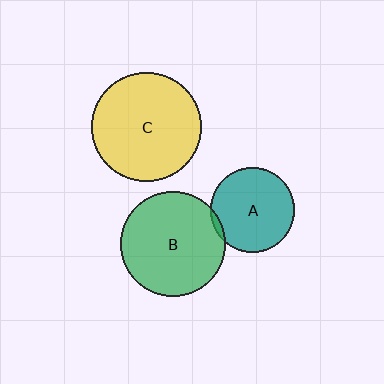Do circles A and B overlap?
Yes.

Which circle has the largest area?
Circle C (yellow).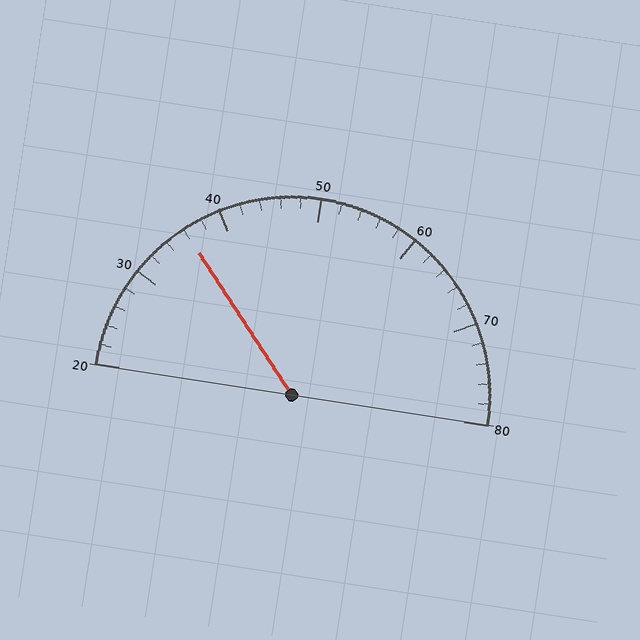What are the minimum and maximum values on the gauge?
The gauge ranges from 20 to 80.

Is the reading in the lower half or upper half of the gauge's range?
The reading is in the lower half of the range (20 to 80).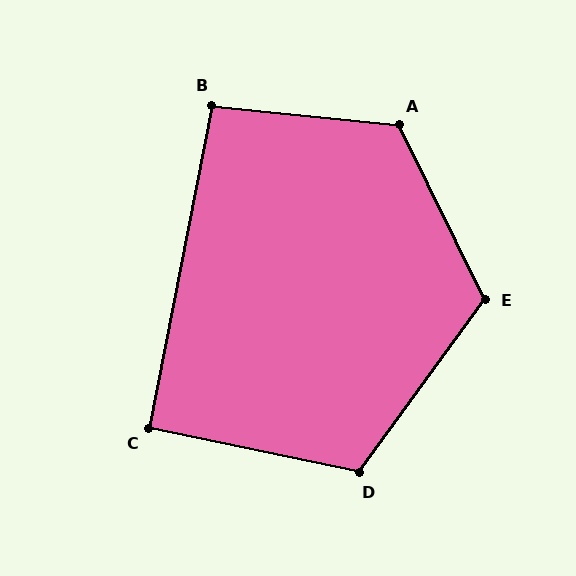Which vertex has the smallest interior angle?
C, at approximately 91 degrees.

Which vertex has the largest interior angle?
A, at approximately 122 degrees.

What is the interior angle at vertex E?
Approximately 118 degrees (obtuse).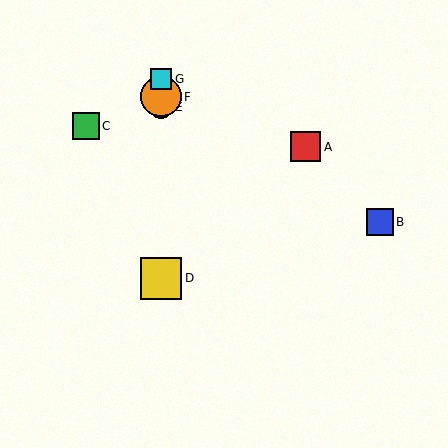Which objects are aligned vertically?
Objects D, E, F, G are aligned vertically.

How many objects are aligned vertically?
4 objects (D, E, F, G) are aligned vertically.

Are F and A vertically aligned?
No, F is at x≈161 and A is at x≈305.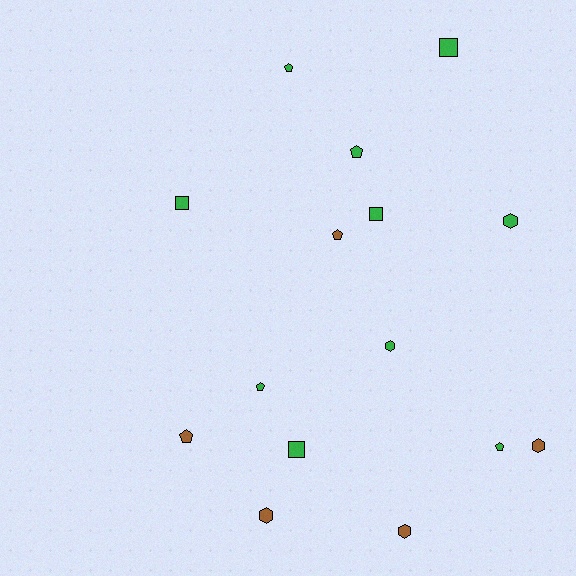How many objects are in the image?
There are 15 objects.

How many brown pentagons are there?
There are 2 brown pentagons.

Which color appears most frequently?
Green, with 10 objects.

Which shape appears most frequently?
Pentagon, with 6 objects.